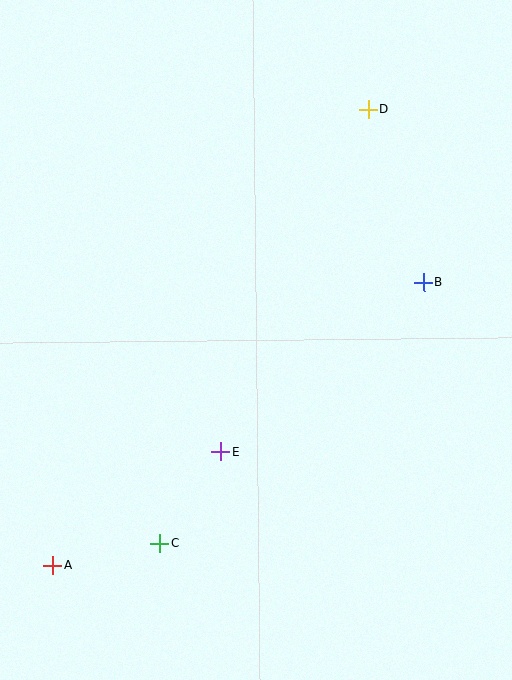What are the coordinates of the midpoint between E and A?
The midpoint between E and A is at (137, 509).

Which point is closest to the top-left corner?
Point D is closest to the top-left corner.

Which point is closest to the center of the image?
Point E at (221, 452) is closest to the center.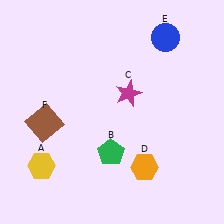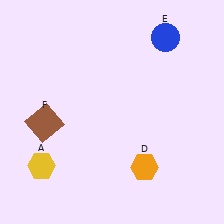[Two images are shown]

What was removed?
The magenta star (C), the green pentagon (B) were removed in Image 2.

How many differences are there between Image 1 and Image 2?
There are 2 differences between the two images.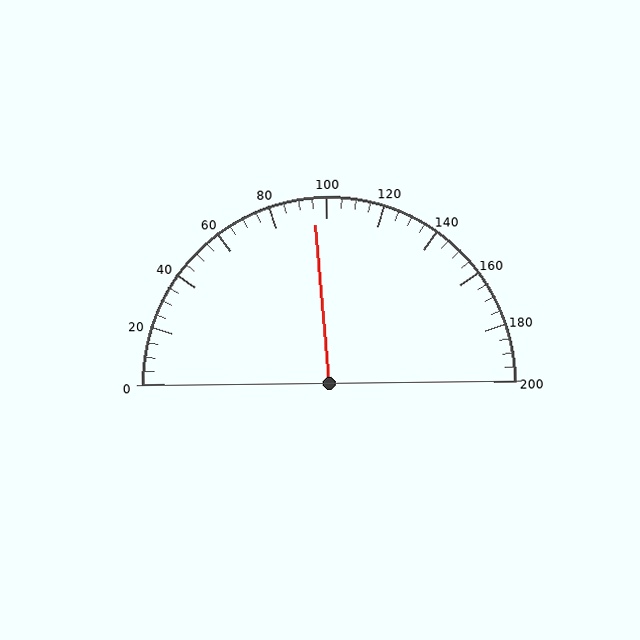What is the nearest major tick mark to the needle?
The nearest major tick mark is 100.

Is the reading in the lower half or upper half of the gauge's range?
The reading is in the lower half of the range (0 to 200).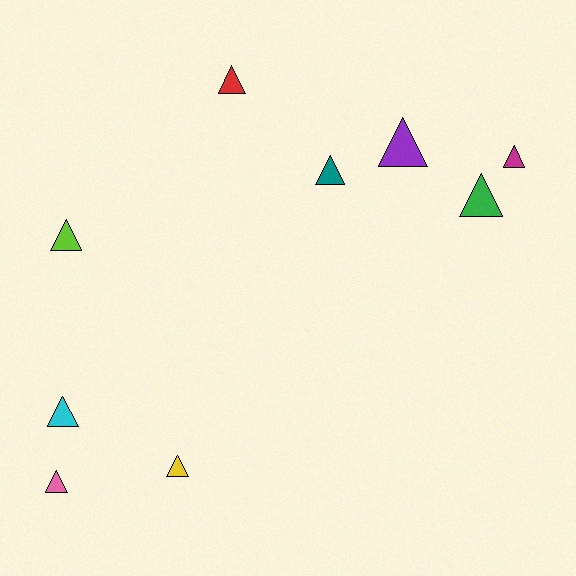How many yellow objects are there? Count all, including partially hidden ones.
There is 1 yellow object.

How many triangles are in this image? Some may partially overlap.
There are 9 triangles.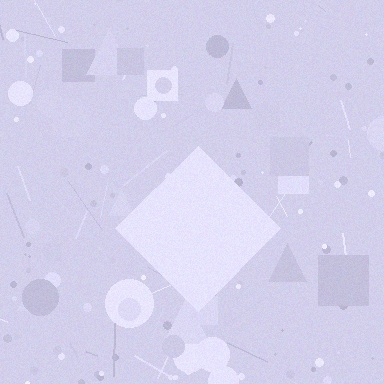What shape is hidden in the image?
A diamond is hidden in the image.